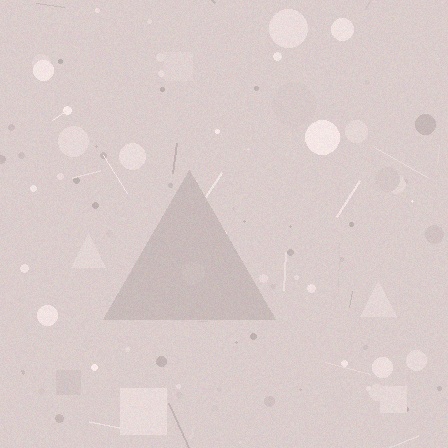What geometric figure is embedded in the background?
A triangle is embedded in the background.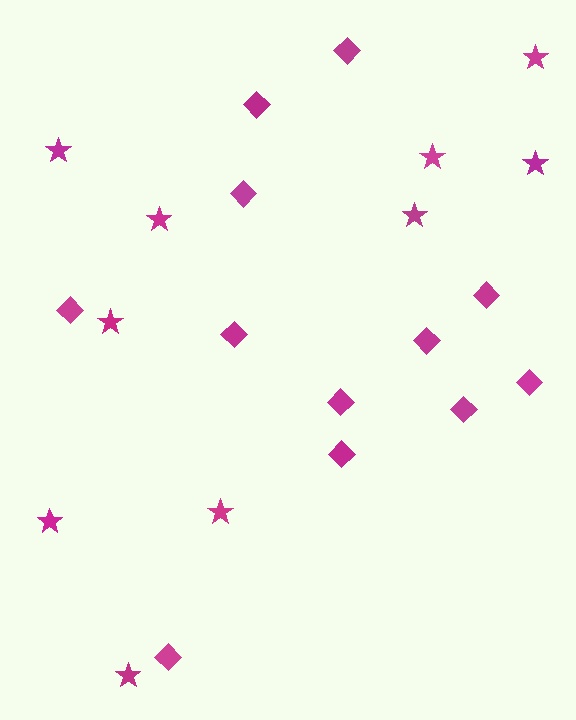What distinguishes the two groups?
There are 2 groups: one group of diamonds (12) and one group of stars (10).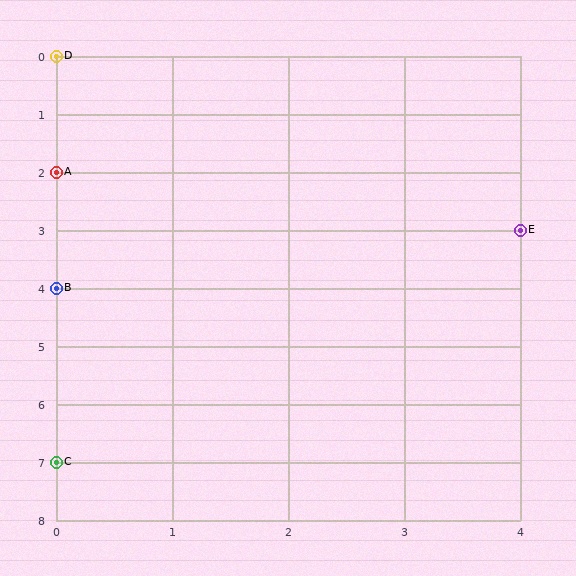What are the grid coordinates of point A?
Point A is at grid coordinates (0, 2).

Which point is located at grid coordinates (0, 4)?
Point B is at (0, 4).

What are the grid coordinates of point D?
Point D is at grid coordinates (0, 0).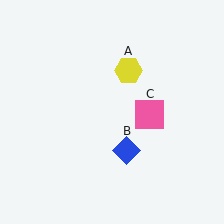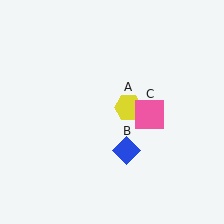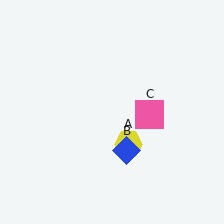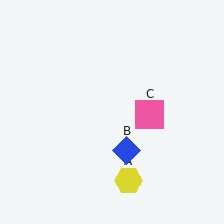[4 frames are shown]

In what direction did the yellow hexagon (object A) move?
The yellow hexagon (object A) moved down.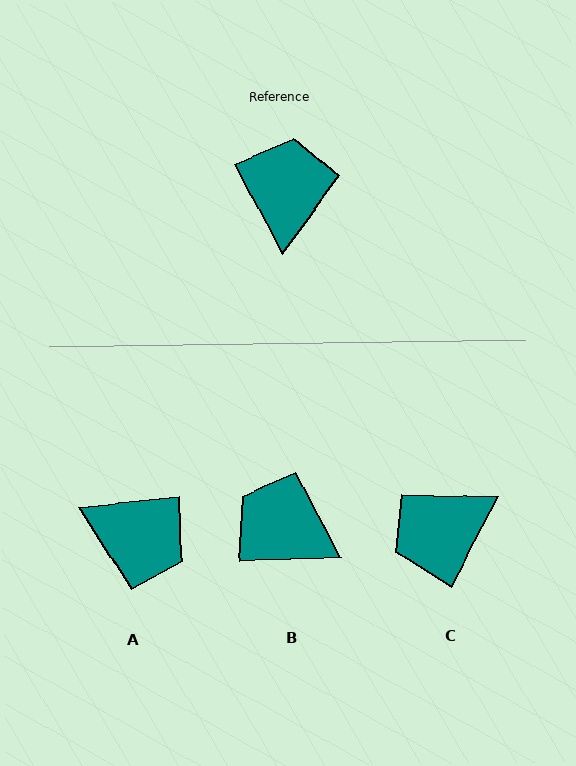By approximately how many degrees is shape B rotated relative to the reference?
Approximately 64 degrees counter-clockwise.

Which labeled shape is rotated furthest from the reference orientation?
C, about 125 degrees away.